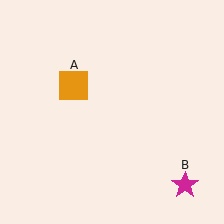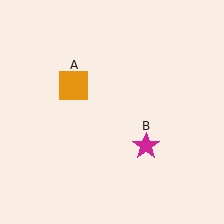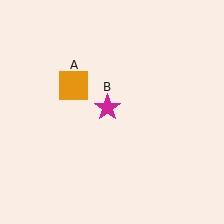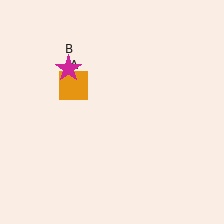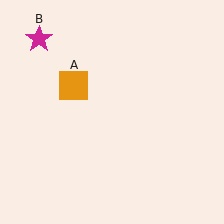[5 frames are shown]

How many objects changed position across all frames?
1 object changed position: magenta star (object B).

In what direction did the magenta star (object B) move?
The magenta star (object B) moved up and to the left.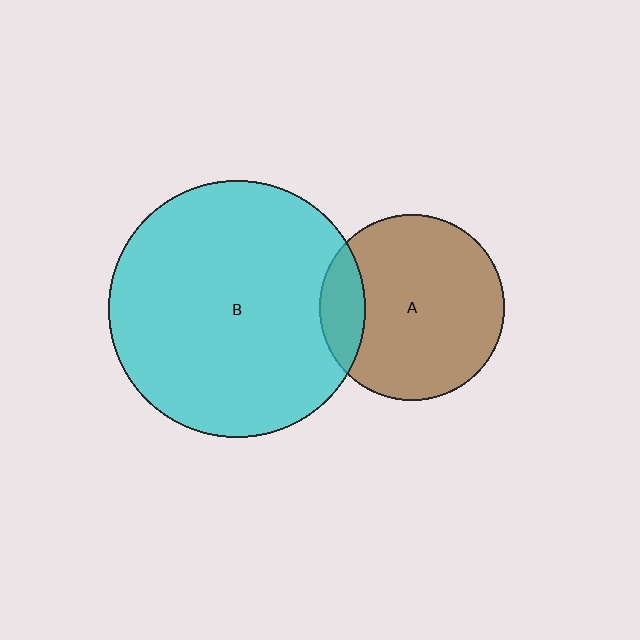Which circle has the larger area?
Circle B (cyan).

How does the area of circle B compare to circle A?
Approximately 1.9 times.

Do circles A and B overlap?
Yes.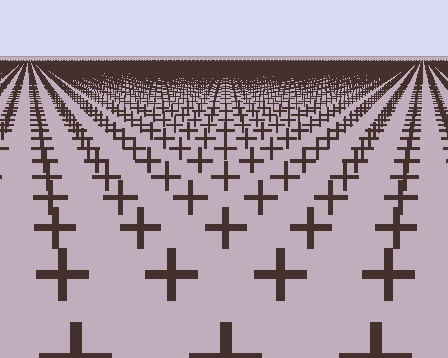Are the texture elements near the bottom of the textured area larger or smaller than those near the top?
Larger. Near the bottom, elements are closer to the viewer and appear at a bigger on-screen size.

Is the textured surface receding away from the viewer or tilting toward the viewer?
The surface is receding away from the viewer. Texture elements get smaller and denser toward the top.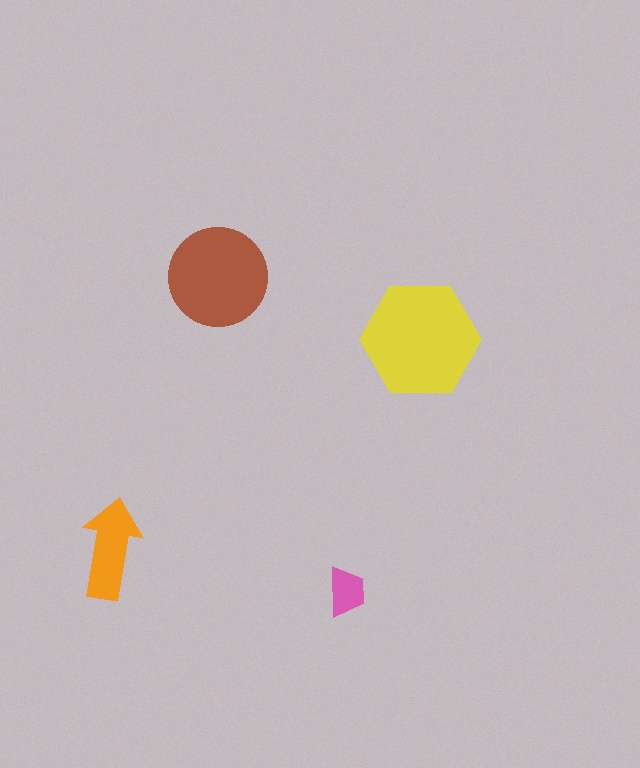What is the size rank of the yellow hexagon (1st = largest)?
1st.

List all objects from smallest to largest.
The pink trapezoid, the orange arrow, the brown circle, the yellow hexagon.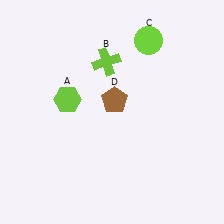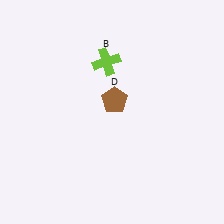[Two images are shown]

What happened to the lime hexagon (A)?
The lime hexagon (A) was removed in Image 2. It was in the top-left area of Image 1.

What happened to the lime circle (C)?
The lime circle (C) was removed in Image 2. It was in the top-right area of Image 1.